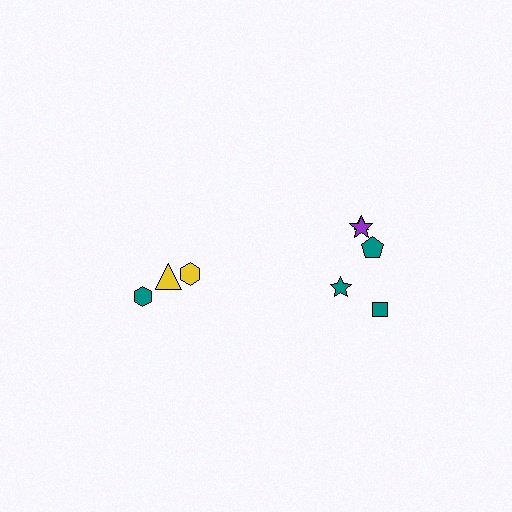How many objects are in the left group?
There are 3 objects.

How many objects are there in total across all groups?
There are 8 objects.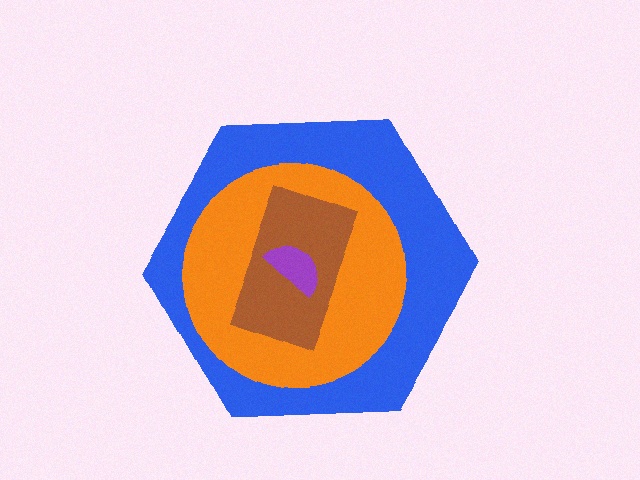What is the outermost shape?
The blue hexagon.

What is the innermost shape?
The purple semicircle.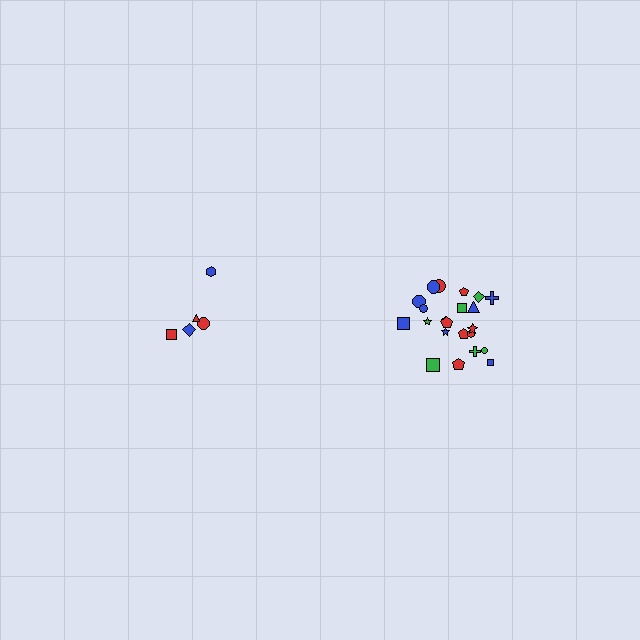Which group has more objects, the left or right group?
The right group.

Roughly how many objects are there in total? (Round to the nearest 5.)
Roughly 25 objects in total.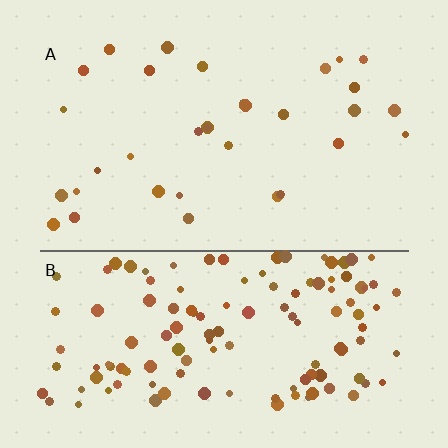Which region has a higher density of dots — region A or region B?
B (the bottom).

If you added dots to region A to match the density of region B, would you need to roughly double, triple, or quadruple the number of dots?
Approximately quadruple.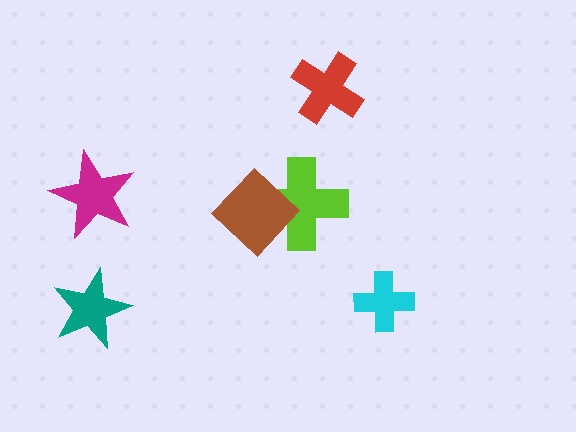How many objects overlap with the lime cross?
1 object overlaps with the lime cross.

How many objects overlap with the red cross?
0 objects overlap with the red cross.